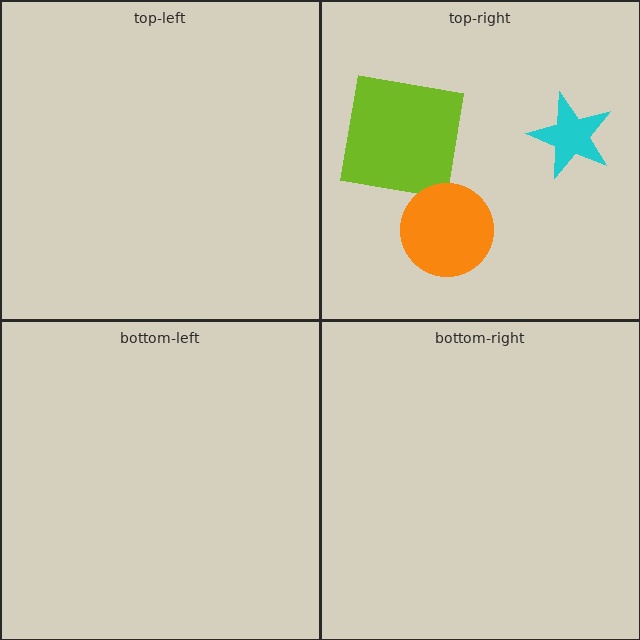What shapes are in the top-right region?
The lime square, the orange circle, the cyan star.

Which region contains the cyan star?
The top-right region.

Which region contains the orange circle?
The top-right region.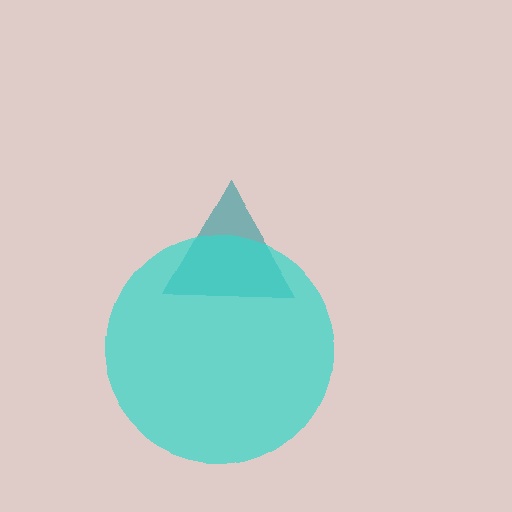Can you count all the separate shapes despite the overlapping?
Yes, there are 2 separate shapes.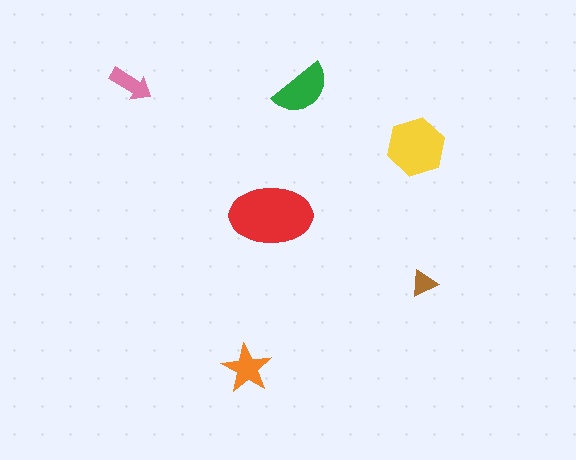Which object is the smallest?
The brown triangle.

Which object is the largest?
The red ellipse.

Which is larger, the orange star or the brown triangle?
The orange star.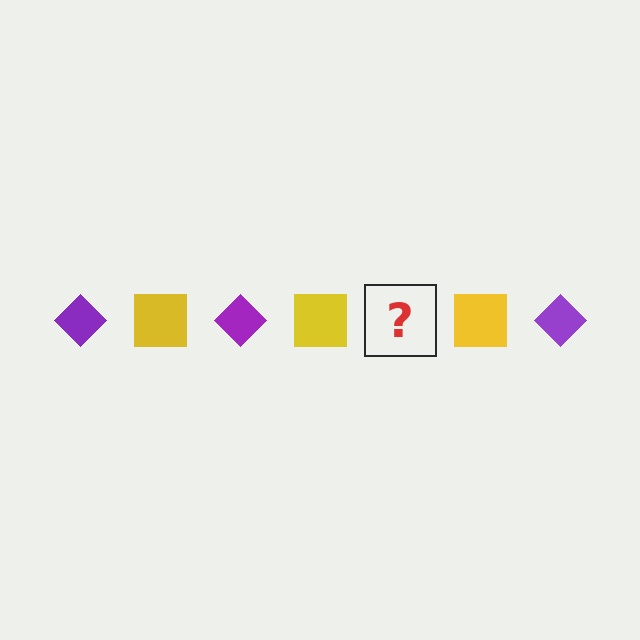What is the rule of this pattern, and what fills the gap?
The rule is that the pattern alternates between purple diamond and yellow square. The gap should be filled with a purple diamond.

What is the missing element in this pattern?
The missing element is a purple diamond.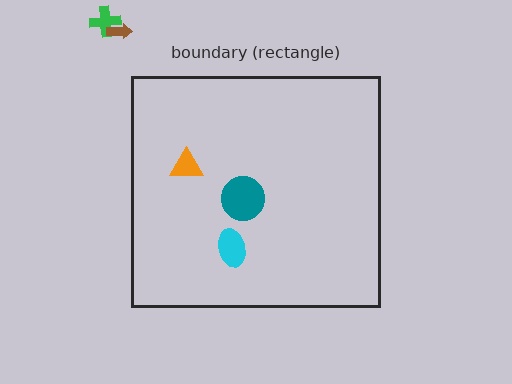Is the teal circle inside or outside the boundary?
Inside.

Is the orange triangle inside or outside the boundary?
Inside.